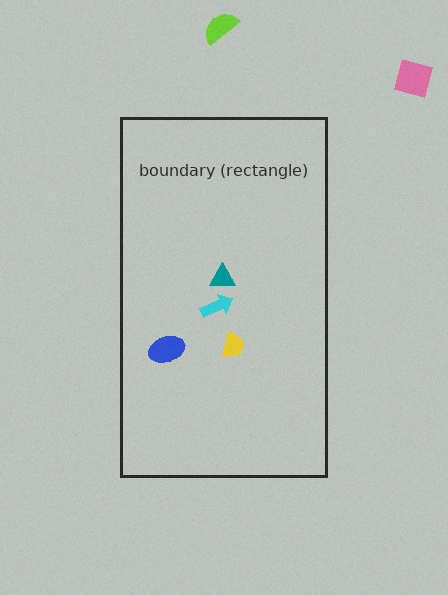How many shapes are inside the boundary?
4 inside, 2 outside.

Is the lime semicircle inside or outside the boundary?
Outside.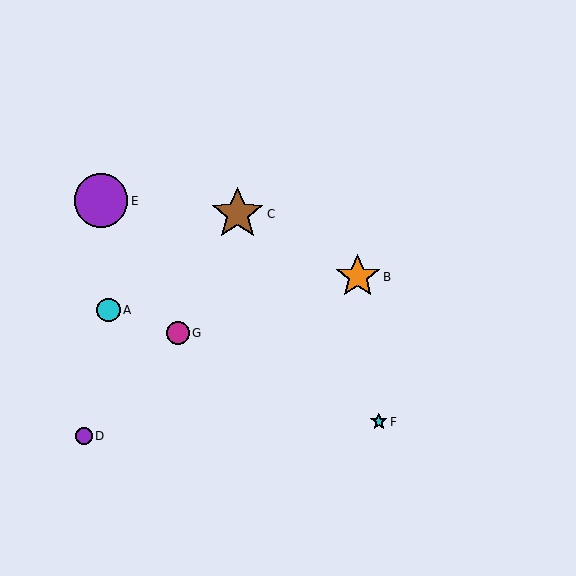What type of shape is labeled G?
Shape G is a magenta circle.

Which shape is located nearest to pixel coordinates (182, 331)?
The magenta circle (labeled G) at (178, 333) is nearest to that location.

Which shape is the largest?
The purple circle (labeled E) is the largest.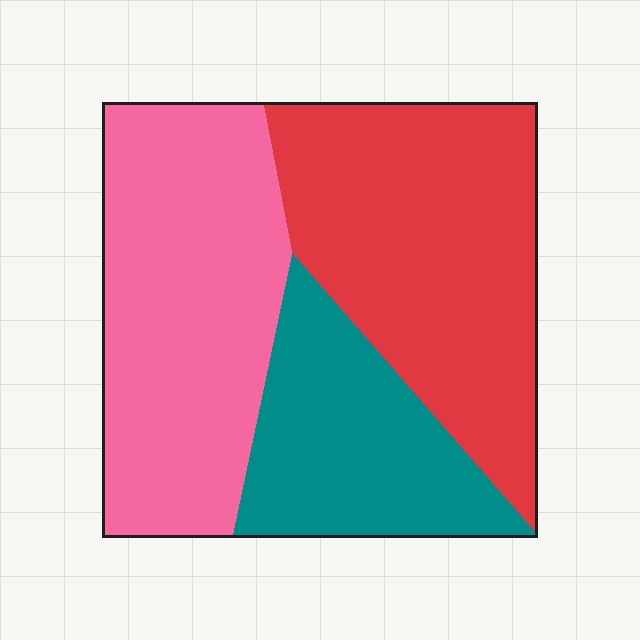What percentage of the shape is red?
Red covers 39% of the shape.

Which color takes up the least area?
Teal, at roughly 25%.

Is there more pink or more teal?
Pink.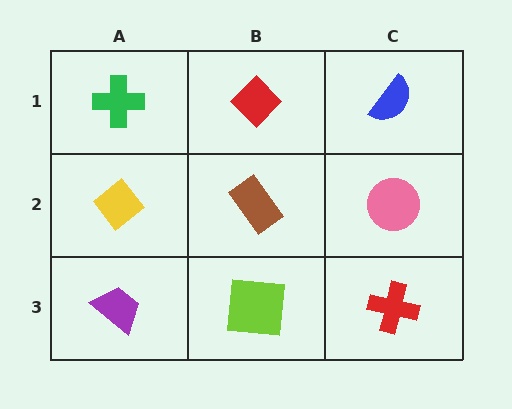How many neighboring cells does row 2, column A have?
3.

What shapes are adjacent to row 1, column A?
A yellow diamond (row 2, column A), a red diamond (row 1, column B).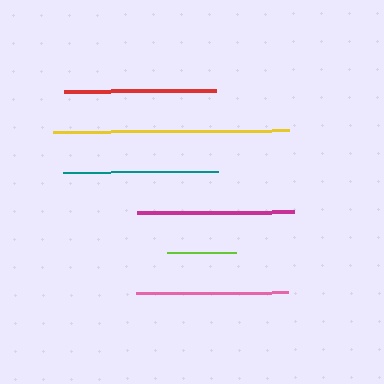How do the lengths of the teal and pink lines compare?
The teal and pink lines are approximately the same length.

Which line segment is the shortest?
The lime line is the shortest at approximately 69 pixels.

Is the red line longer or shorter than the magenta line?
The magenta line is longer than the red line.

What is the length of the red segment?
The red segment is approximately 151 pixels long.